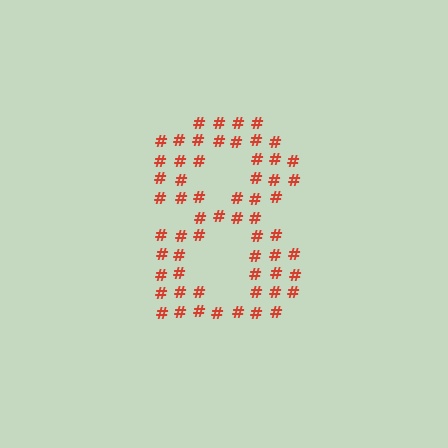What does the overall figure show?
The overall figure shows the digit 8.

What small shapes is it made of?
It is made of small hash symbols.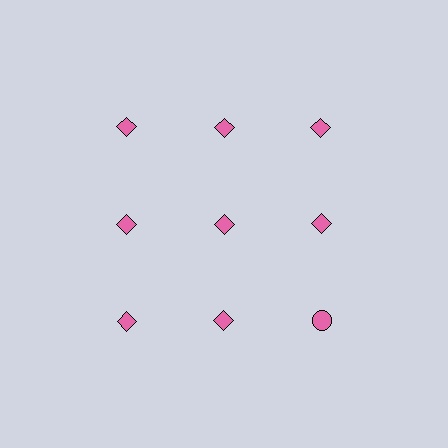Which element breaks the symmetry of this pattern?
The pink circle in the third row, center column breaks the symmetry. All other shapes are pink diamonds.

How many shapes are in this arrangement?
There are 9 shapes arranged in a grid pattern.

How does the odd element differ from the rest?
It has a different shape: circle instead of diamond.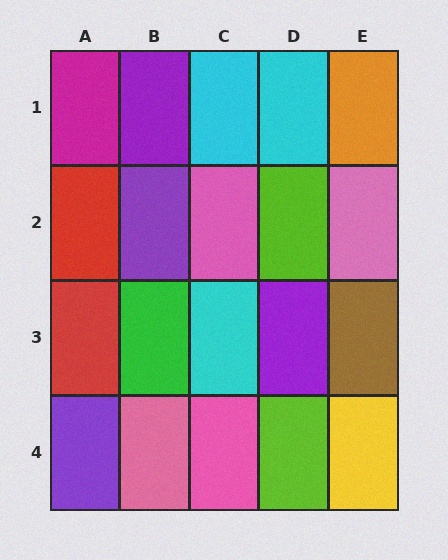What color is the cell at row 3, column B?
Green.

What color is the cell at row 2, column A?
Red.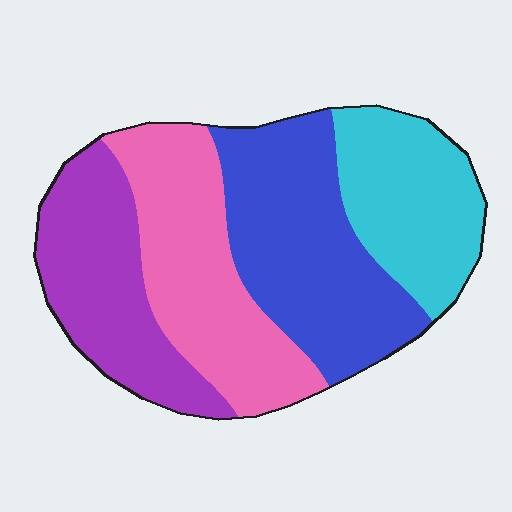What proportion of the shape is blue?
Blue covers 30% of the shape.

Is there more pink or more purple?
Pink.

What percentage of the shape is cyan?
Cyan takes up less than a quarter of the shape.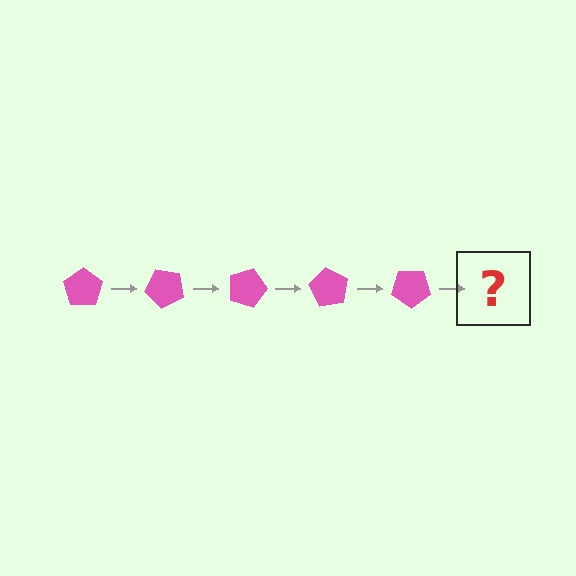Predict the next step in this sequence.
The next step is a pink pentagon rotated 225 degrees.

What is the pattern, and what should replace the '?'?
The pattern is that the pentagon rotates 45 degrees each step. The '?' should be a pink pentagon rotated 225 degrees.